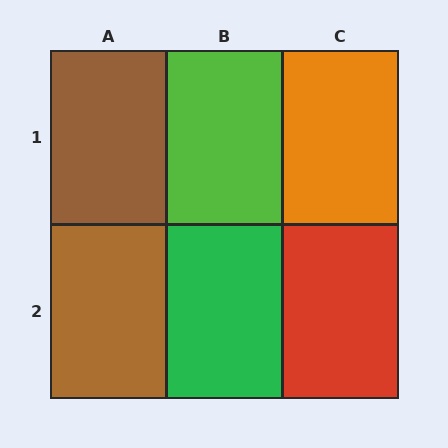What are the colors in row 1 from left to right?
Brown, lime, orange.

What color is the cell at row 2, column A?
Brown.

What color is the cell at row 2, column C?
Red.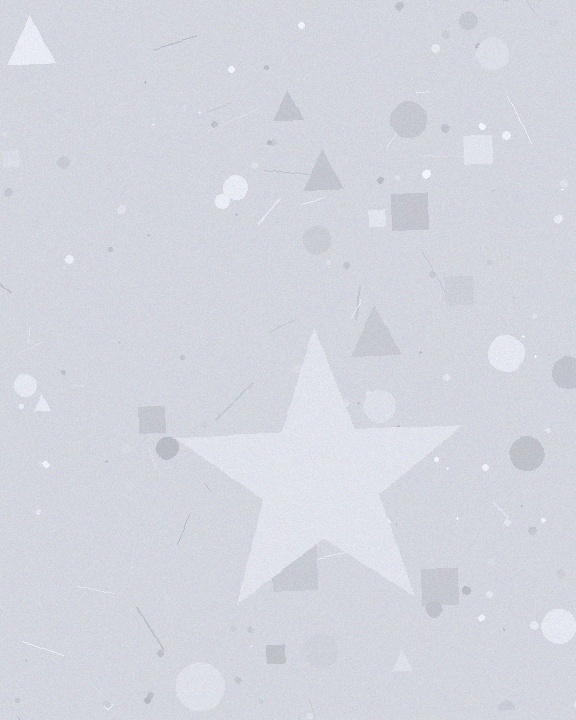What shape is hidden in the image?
A star is hidden in the image.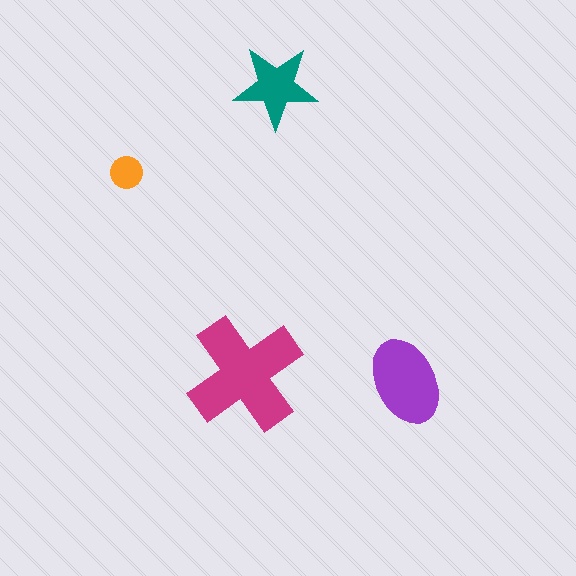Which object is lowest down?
The purple ellipse is bottommost.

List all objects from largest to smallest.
The magenta cross, the purple ellipse, the teal star, the orange circle.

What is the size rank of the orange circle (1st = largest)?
4th.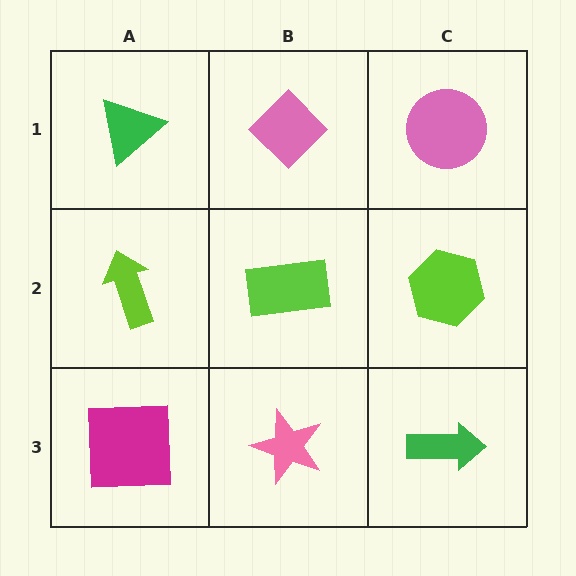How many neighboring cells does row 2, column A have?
3.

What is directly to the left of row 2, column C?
A lime rectangle.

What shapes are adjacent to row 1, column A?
A lime arrow (row 2, column A), a pink diamond (row 1, column B).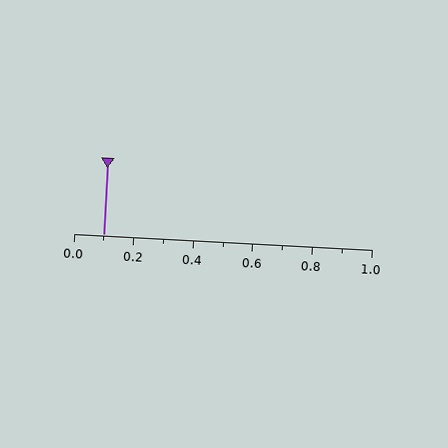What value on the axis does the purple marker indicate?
The marker indicates approximately 0.1.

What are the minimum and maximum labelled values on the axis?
The axis runs from 0.0 to 1.0.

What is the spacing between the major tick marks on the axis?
The major ticks are spaced 0.2 apart.